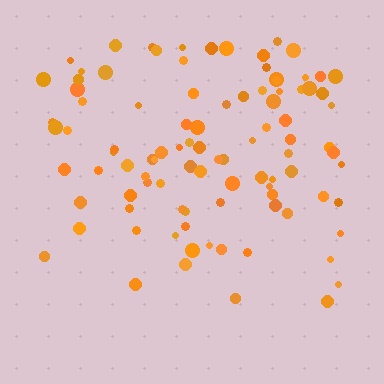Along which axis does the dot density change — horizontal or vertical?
Vertical.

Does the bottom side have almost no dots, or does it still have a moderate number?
Still a moderate number, just noticeably fewer than the top.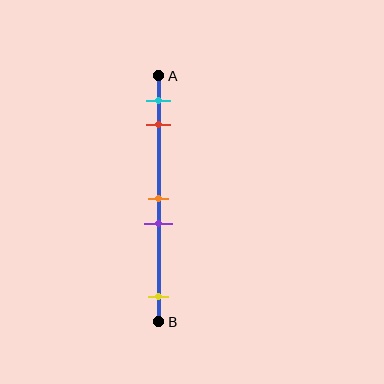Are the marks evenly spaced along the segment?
No, the marks are not evenly spaced.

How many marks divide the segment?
There are 5 marks dividing the segment.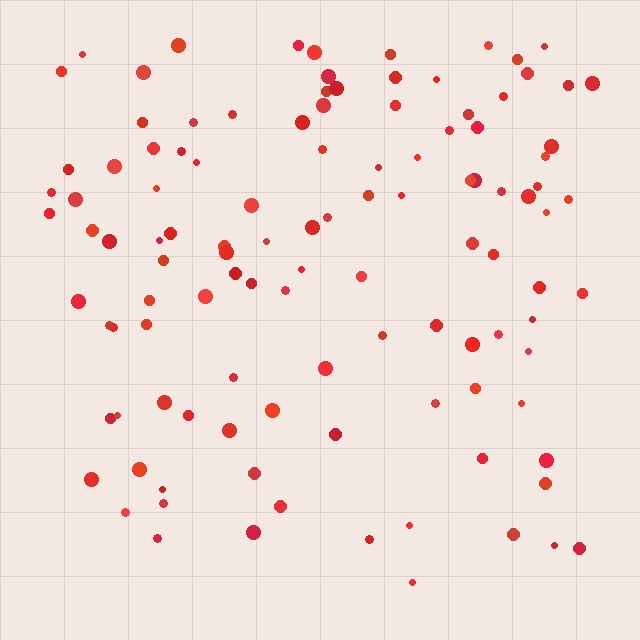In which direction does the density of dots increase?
From bottom to top, with the top side densest.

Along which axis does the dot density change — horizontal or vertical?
Vertical.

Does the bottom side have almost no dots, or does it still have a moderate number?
Still a moderate number, just noticeably fewer than the top.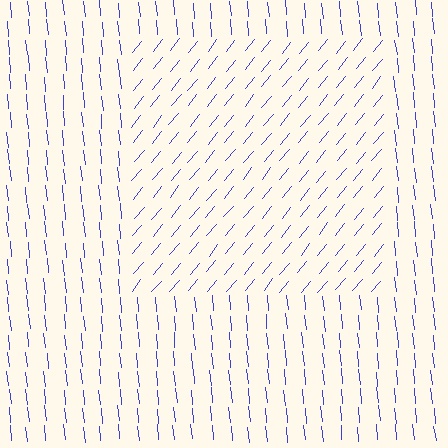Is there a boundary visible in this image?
Yes, there is a texture boundary formed by a change in line orientation.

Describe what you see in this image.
The image is filled with small blue line segments. A rectangle region in the image has lines oriented differently from the surrounding lines, creating a visible texture boundary.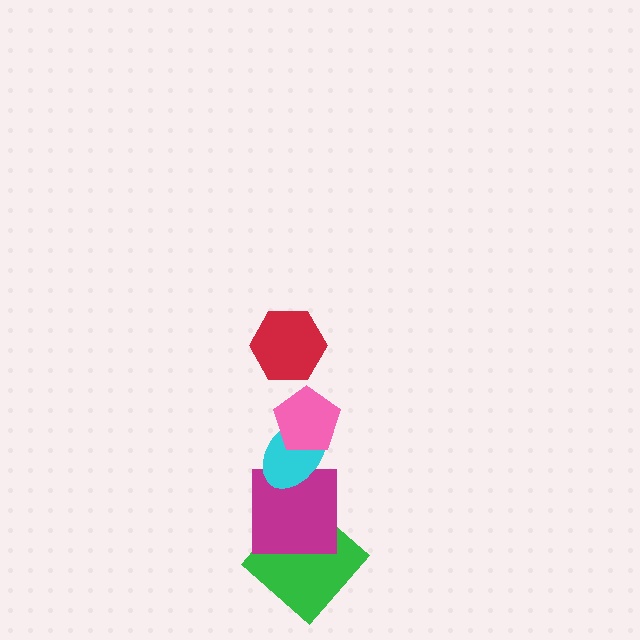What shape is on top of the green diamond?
The magenta square is on top of the green diamond.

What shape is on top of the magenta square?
The cyan ellipse is on top of the magenta square.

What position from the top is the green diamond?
The green diamond is 5th from the top.